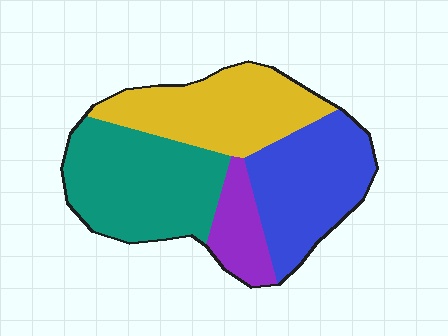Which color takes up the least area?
Purple, at roughly 10%.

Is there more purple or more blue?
Blue.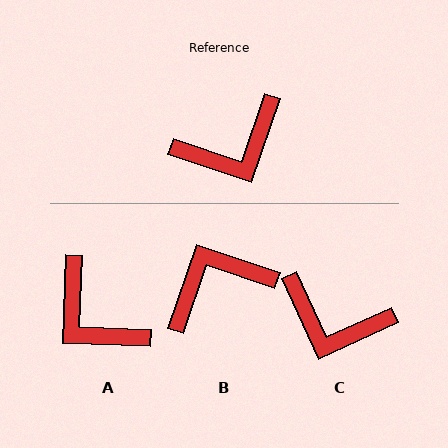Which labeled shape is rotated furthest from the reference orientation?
B, about 180 degrees away.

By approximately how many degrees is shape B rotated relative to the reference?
Approximately 180 degrees clockwise.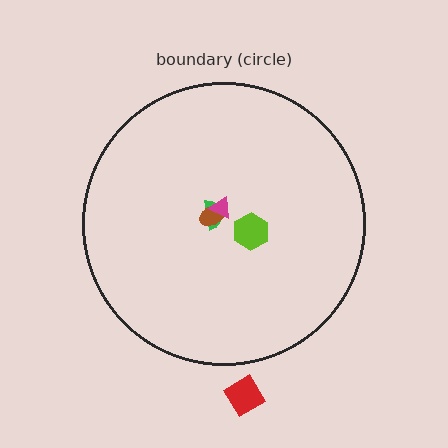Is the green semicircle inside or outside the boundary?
Inside.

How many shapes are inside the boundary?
4 inside, 1 outside.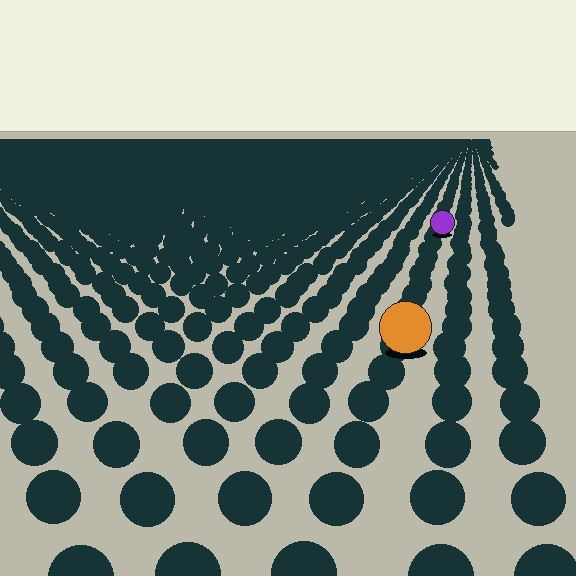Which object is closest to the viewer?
The orange circle is closest. The texture marks near it are larger and more spread out.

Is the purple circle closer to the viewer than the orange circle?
No. The orange circle is closer — you can tell from the texture gradient: the ground texture is coarser near it.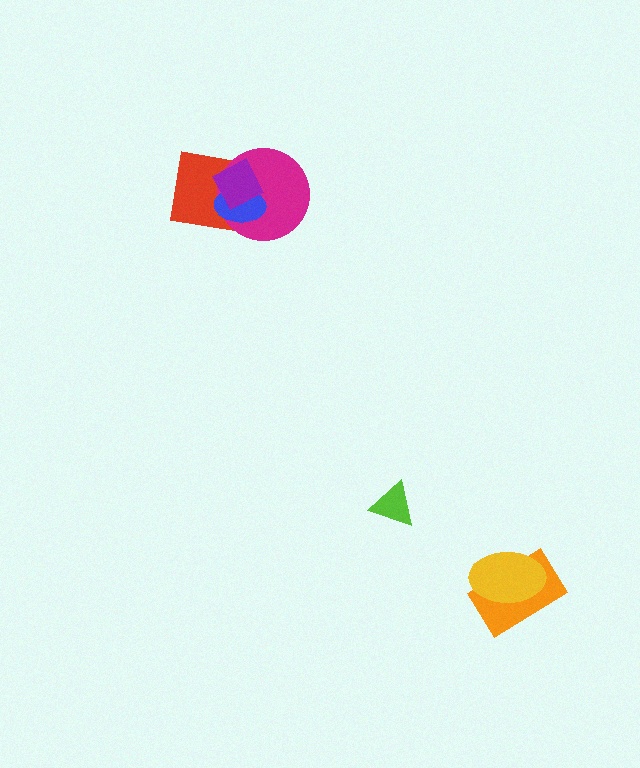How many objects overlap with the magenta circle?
3 objects overlap with the magenta circle.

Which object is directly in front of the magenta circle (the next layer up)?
The blue ellipse is directly in front of the magenta circle.